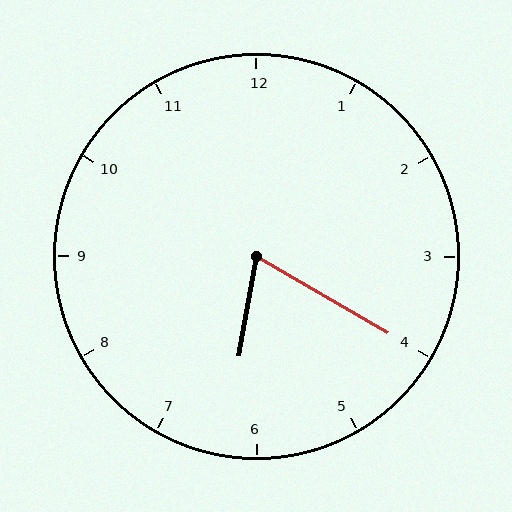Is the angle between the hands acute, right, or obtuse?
It is acute.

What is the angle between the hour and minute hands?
Approximately 70 degrees.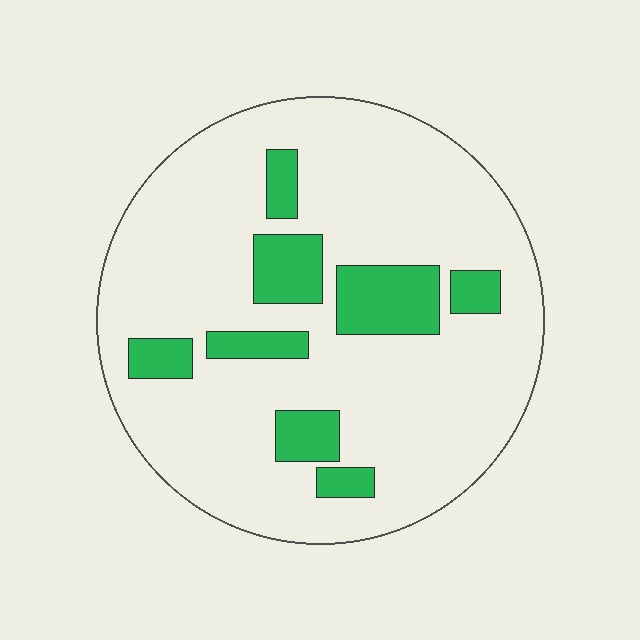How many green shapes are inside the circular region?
8.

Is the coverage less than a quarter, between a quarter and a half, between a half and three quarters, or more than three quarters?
Less than a quarter.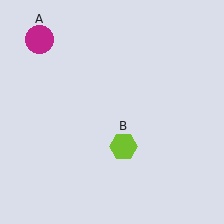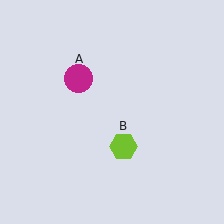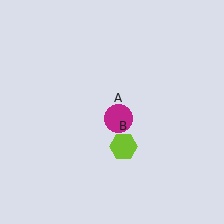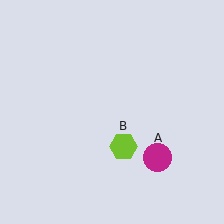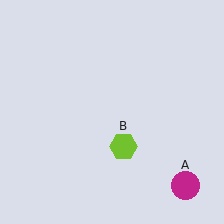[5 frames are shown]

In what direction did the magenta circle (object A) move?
The magenta circle (object A) moved down and to the right.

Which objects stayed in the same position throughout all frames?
Lime hexagon (object B) remained stationary.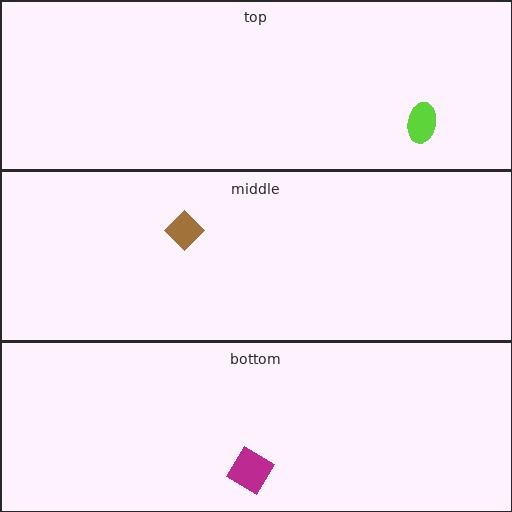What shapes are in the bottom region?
The magenta diamond.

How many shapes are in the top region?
1.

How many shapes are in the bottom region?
1.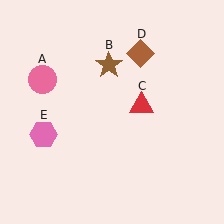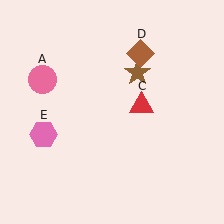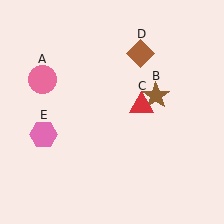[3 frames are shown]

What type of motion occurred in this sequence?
The brown star (object B) rotated clockwise around the center of the scene.